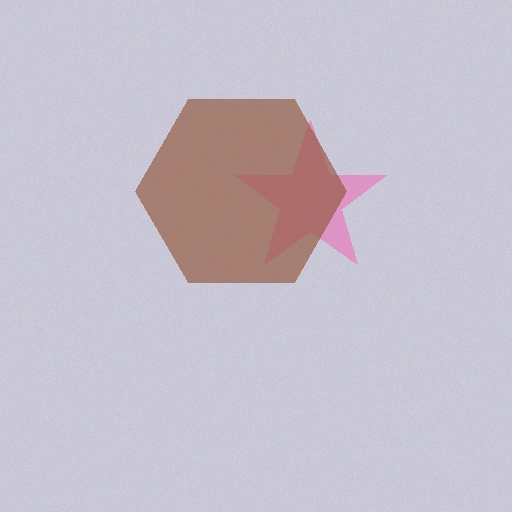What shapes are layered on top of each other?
The layered shapes are: a pink star, a brown hexagon.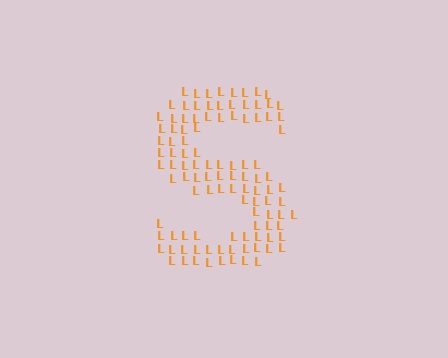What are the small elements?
The small elements are letter L's.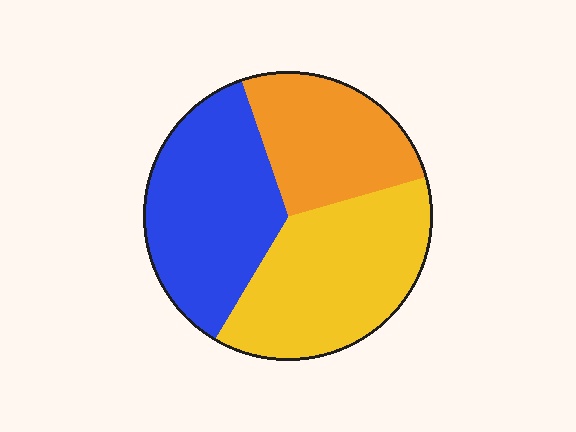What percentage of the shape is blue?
Blue takes up about three eighths (3/8) of the shape.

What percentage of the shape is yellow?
Yellow takes up about three eighths (3/8) of the shape.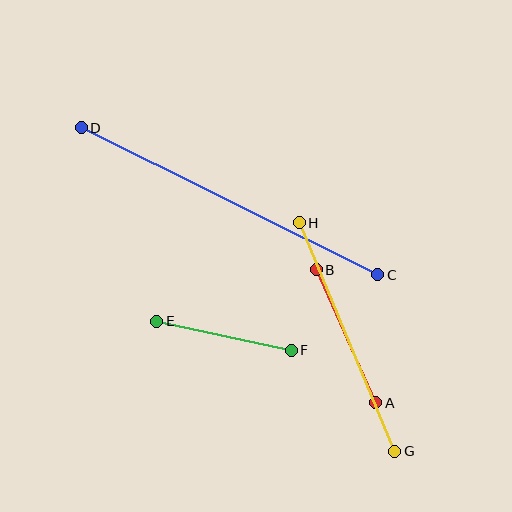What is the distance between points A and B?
The distance is approximately 145 pixels.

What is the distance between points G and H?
The distance is approximately 248 pixels.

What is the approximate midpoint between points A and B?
The midpoint is at approximately (346, 336) pixels.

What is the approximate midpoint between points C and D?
The midpoint is at approximately (229, 201) pixels.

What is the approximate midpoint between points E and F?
The midpoint is at approximately (224, 336) pixels.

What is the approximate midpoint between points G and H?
The midpoint is at approximately (347, 337) pixels.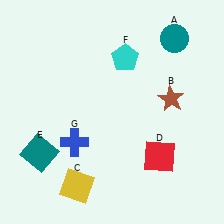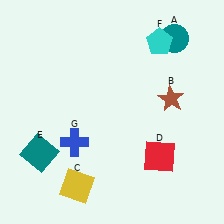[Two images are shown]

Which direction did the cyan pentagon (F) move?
The cyan pentagon (F) moved right.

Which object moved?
The cyan pentagon (F) moved right.